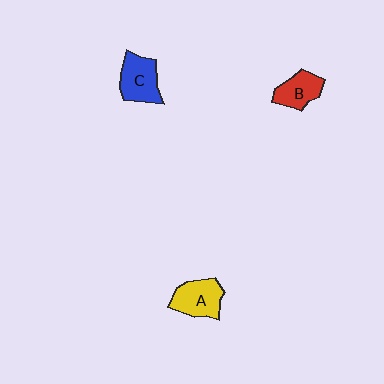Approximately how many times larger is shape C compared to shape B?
Approximately 1.2 times.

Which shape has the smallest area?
Shape B (red).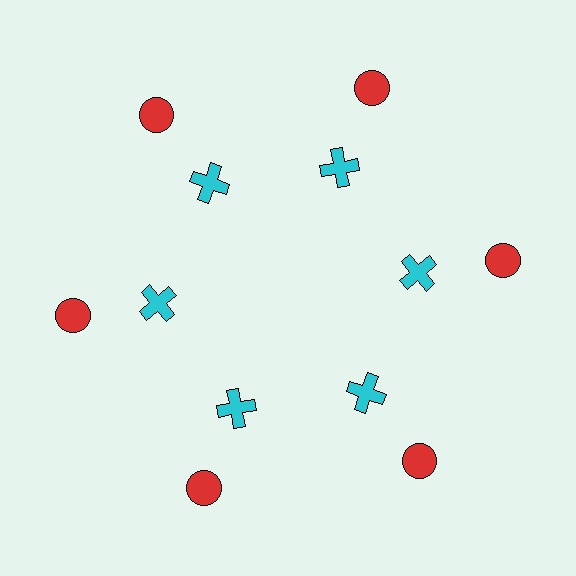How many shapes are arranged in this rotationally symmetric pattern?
There are 12 shapes, arranged in 6 groups of 2.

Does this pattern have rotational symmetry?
Yes, this pattern has 6-fold rotational symmetry. It looks the same after rotating 60 degrees around the center.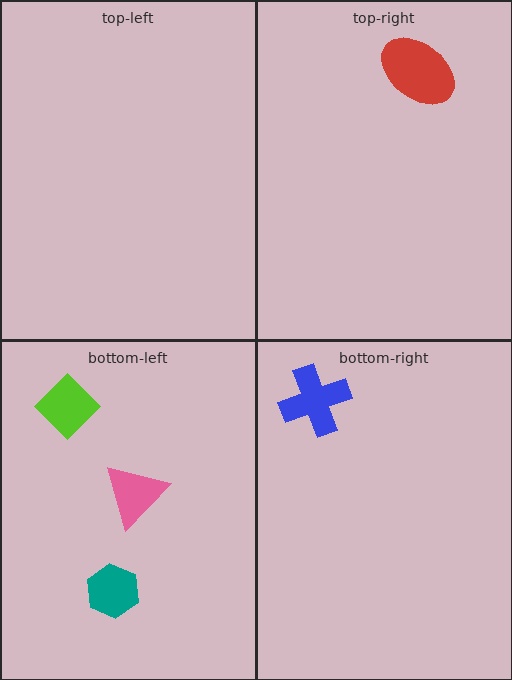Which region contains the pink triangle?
The bottom-left region.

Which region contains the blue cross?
The bottom-right region.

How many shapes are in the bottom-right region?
1.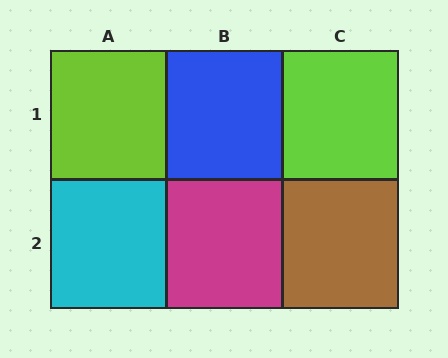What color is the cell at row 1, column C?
Lime.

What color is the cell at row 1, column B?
Blue.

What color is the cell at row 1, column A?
Lime.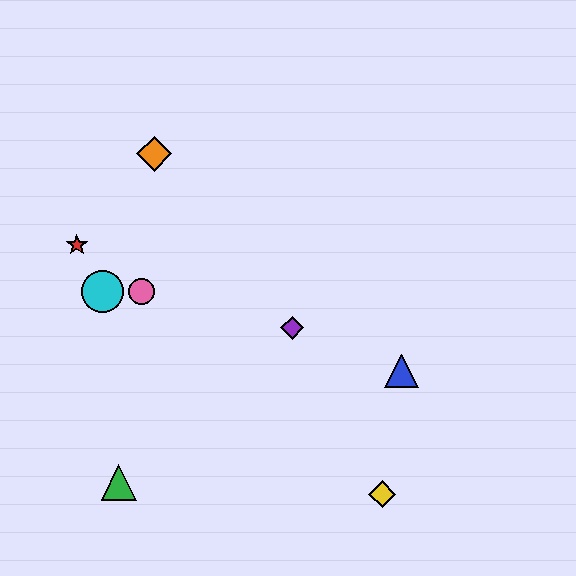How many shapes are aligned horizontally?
2 shapes (the cyan circle, the pink circle) are aligned horizontally.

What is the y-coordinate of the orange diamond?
The orange diamond is at y≈154.